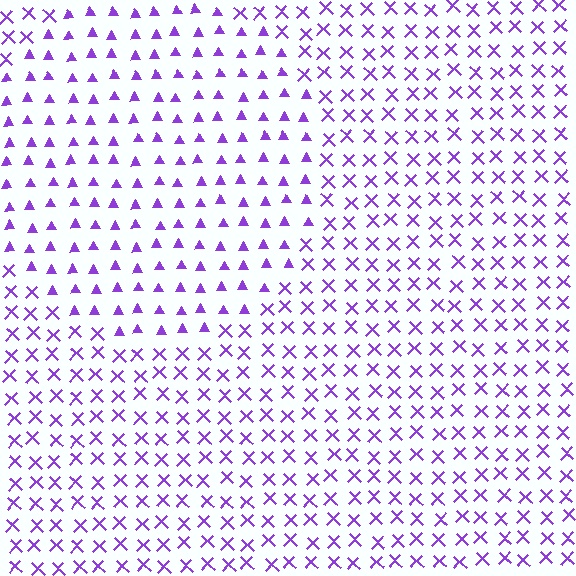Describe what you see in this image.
The image is filled with small purple elements arranged in a uniform grid. A circle-shaped region contains triangles, while the surrounding area contains X marks. The boundary is defined purely by the change in element shape.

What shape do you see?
I see a circle.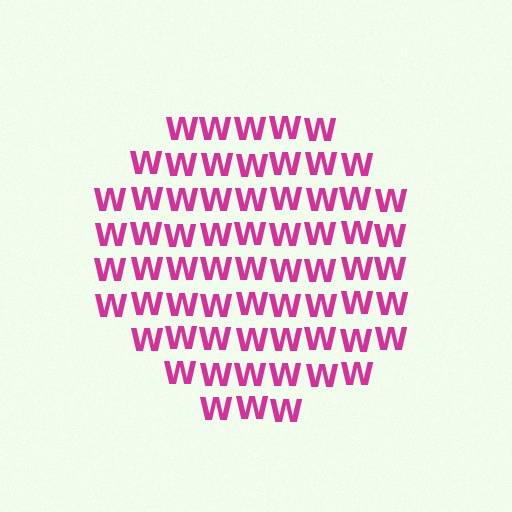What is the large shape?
The large shape is a circle.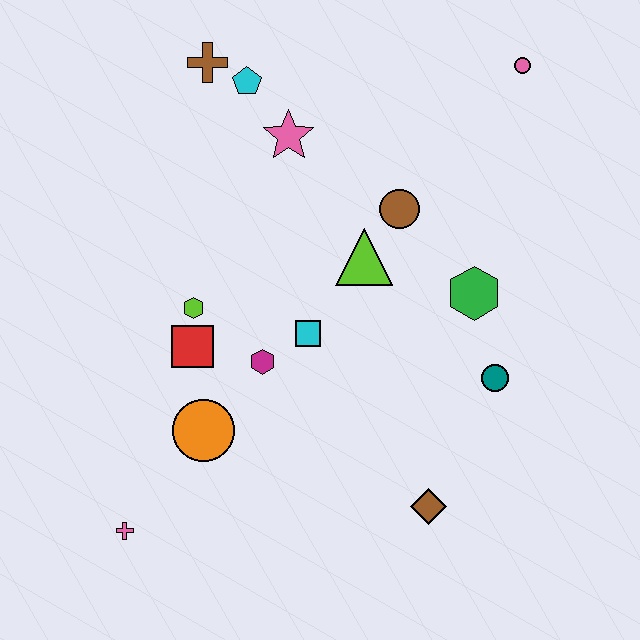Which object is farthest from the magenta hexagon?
The pink circle is farthest from the magenta hexagon.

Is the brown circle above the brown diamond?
Yes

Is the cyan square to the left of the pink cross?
No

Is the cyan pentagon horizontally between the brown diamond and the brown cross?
Yes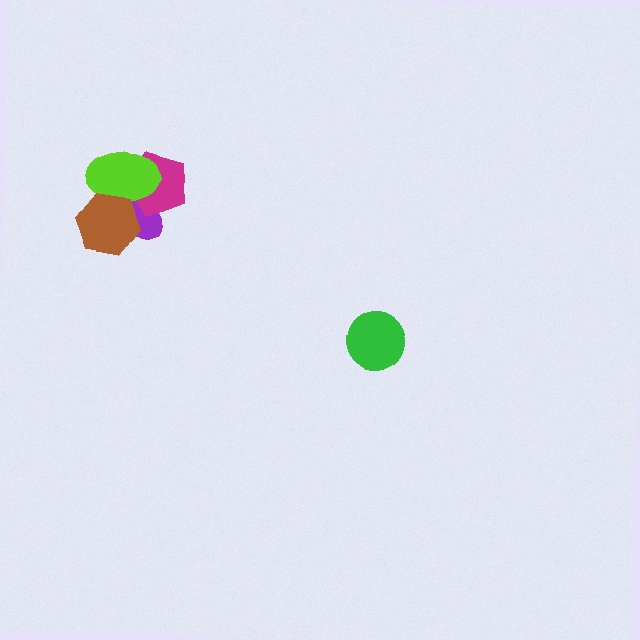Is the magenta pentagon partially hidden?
Yes, it is partially covered by another shape.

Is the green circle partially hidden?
No, no other shape covers it.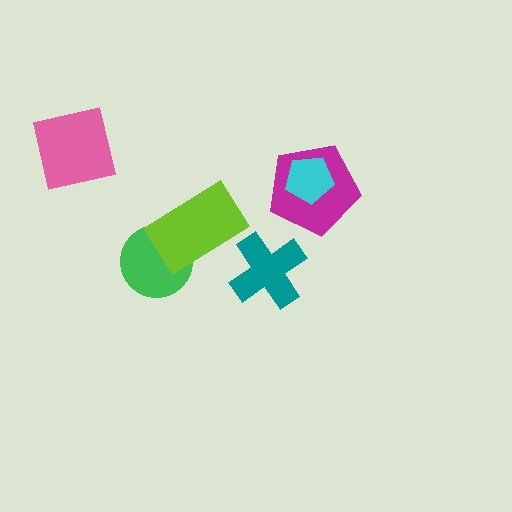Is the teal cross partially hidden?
No, no other shape covers it.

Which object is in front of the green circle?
The lime rectangle is in front of the green circle.